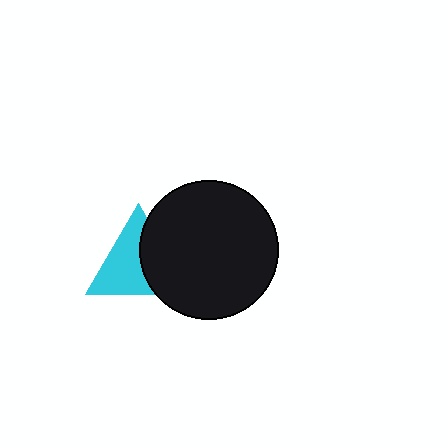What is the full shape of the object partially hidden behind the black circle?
The partially hidden object is a cyan triangle.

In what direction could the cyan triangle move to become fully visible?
The cyan triangle could move left. That would shift it out from behind the black circle entirely.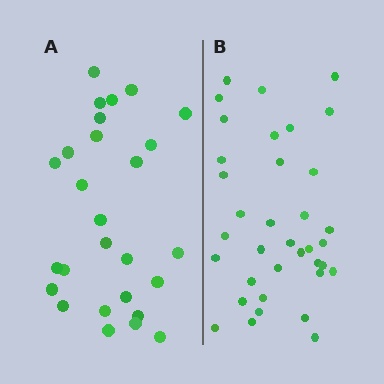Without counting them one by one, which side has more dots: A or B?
Region B (the right region) has more dots.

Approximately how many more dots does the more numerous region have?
Region B has roughly 8 or so more dots than region A.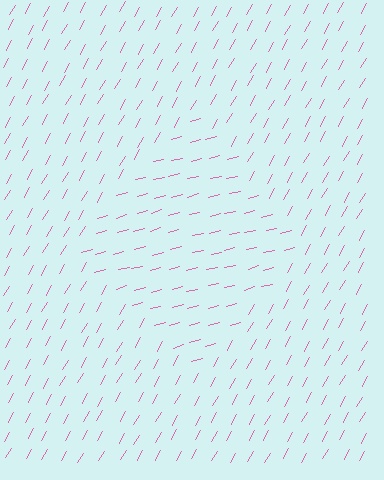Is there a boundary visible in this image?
Yes, there is a texture boundary formed by a change in line orientation.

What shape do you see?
I see a diamond.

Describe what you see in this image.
The image is filled with small pink line segments. A diamond region in the image has lines oriented differently from the surrounding lines, creating a visible texture boundary.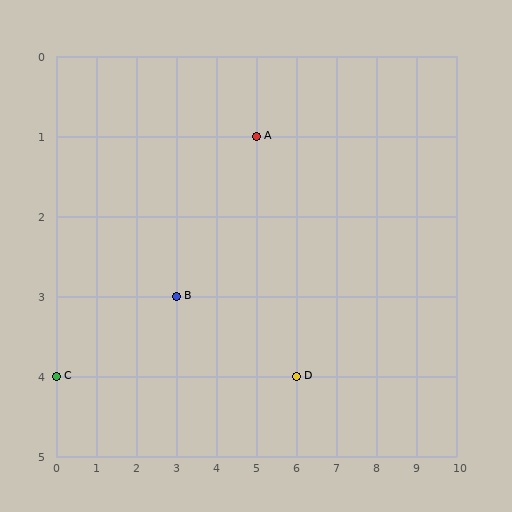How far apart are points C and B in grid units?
Points C and B are 3 columns and 1 row apart (about 3.2 grid units diagonally).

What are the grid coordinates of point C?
Point C is at grid coordinates (0, 4).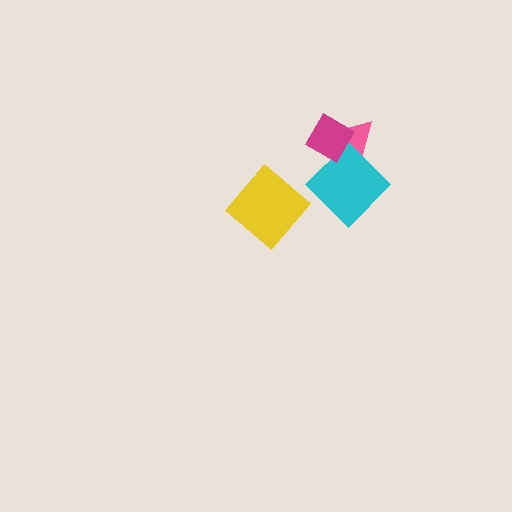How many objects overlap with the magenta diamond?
2 objects overlap with the magenta diamond.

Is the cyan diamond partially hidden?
Yes, it is partially covered by another shape.